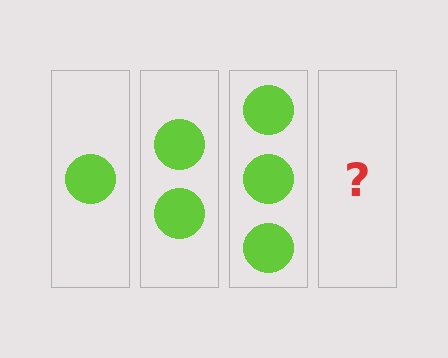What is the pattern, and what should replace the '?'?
The pattern is that each step adds one more circle. The '?' should be 4 circles.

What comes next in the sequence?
The next element should be 4 circles.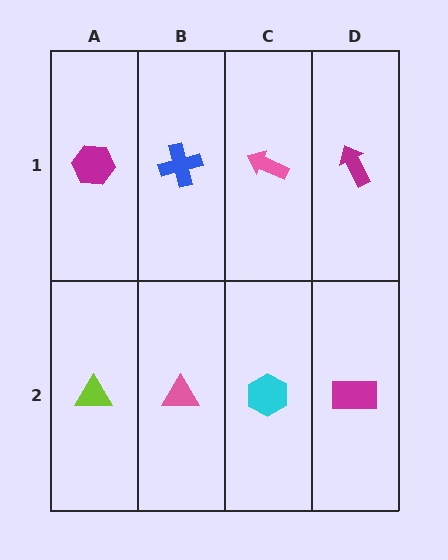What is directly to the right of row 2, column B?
A cyan hexagon.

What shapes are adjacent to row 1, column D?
A magenta rectangle (row 2, column D), a pink arrow (row 1, column C).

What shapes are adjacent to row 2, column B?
A blue cross (row 1, column B), a lime triangle (row 2, column A), a cyan hexagon (row 2, column C).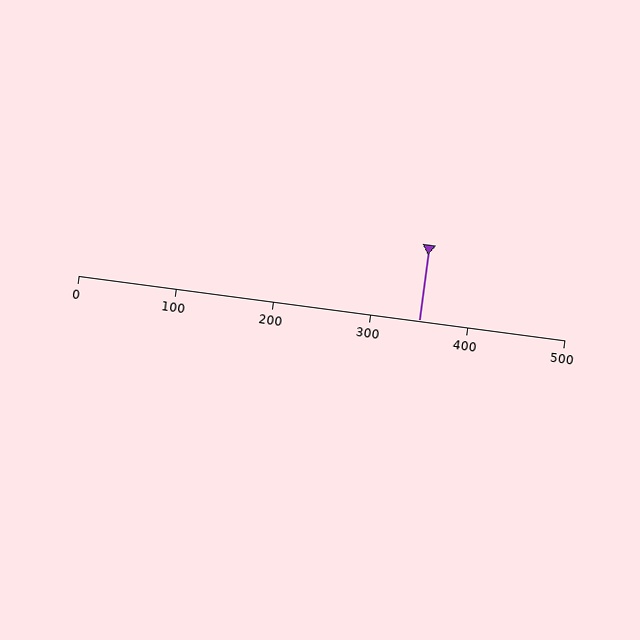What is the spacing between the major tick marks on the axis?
The major ticks are spaced 100 apart.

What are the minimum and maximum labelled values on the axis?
The axis runs from 0 to 500.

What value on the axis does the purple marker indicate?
The marker indicates approximately 350.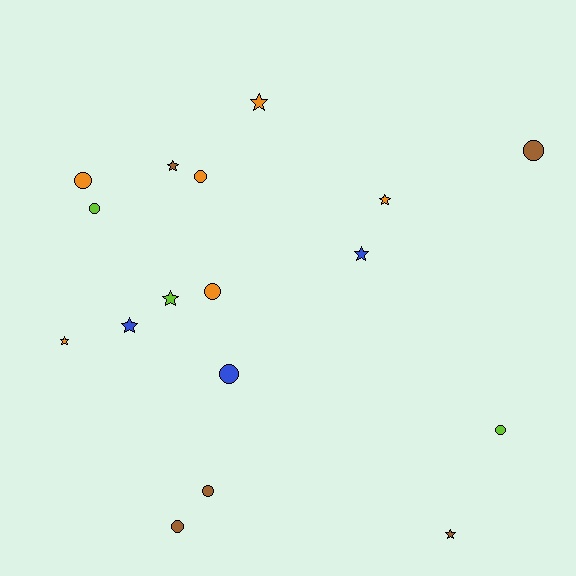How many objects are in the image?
There are 17 objects.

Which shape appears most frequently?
Circle, with 9 objects.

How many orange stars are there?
There are 3 orange stars.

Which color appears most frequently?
Orange, with 6 objects.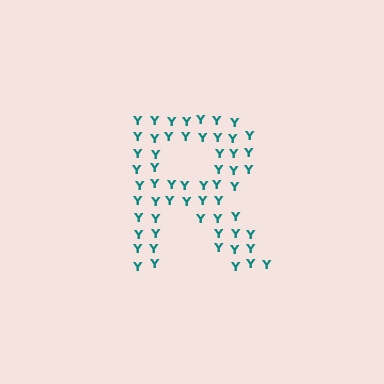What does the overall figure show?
The overall figure shows the letter R.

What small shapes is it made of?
It is made of small letter Y's.